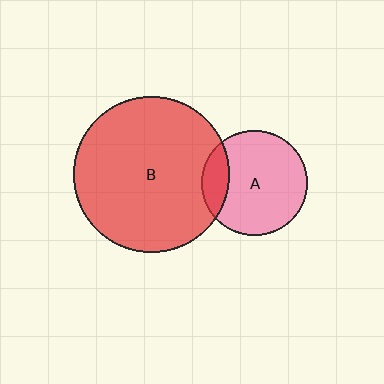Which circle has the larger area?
Circle B (red).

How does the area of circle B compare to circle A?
Approximately 2.2 times.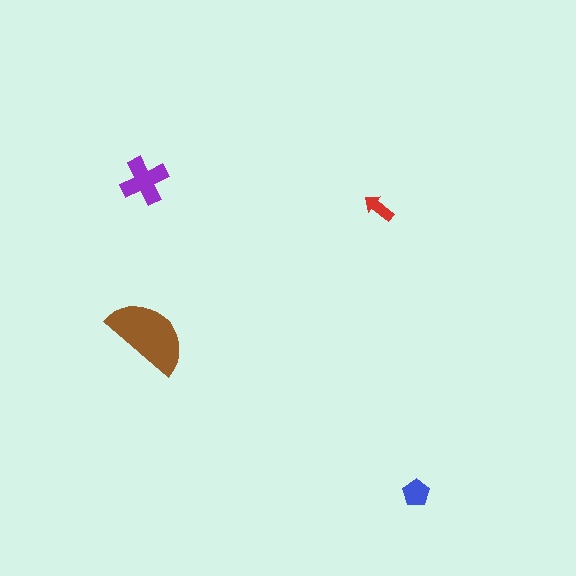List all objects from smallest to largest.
The red arrow, the blue pentagon, the purple cross, the brown semicircle.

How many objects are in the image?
There are 4 objects in the image.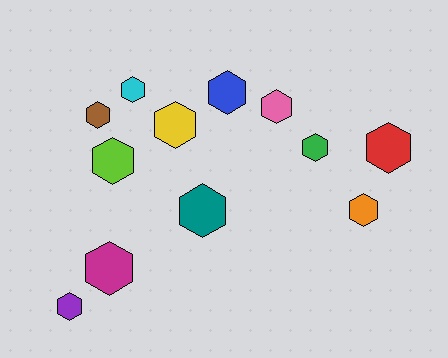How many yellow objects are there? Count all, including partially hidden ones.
There is 1 yellow object.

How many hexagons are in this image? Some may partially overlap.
There are 12 hexagons.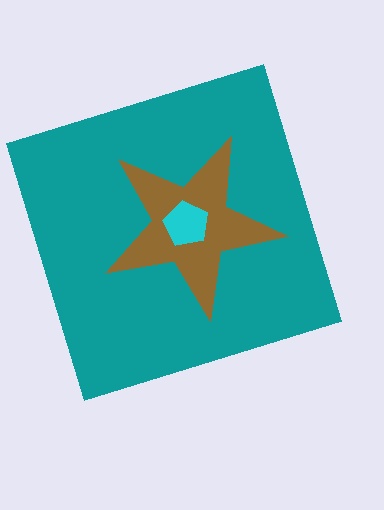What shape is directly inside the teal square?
The brown star.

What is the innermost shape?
The cyan pentagon.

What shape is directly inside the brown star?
The cyan pentagon.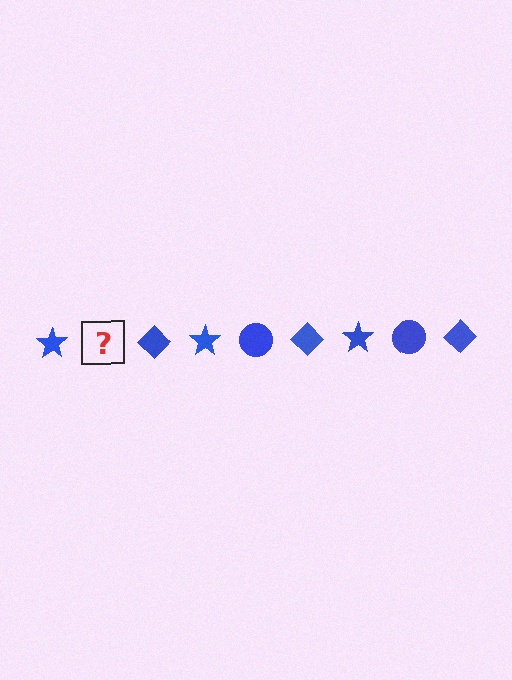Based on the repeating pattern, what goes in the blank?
The blank should be a blue circle.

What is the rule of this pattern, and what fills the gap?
The rule is that the pattern cycles through star, circle, diamond shapes in blue. The gap should be filled with a blue circle.